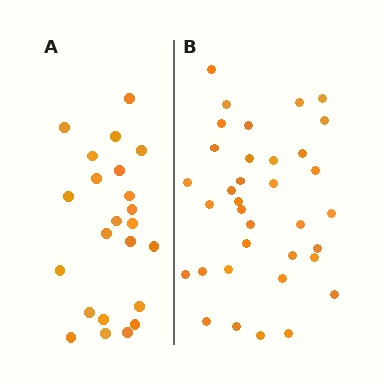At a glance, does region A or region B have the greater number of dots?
Region B (the right region) has more dots.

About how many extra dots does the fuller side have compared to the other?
Region B has roughly 12 or so more dots than region A.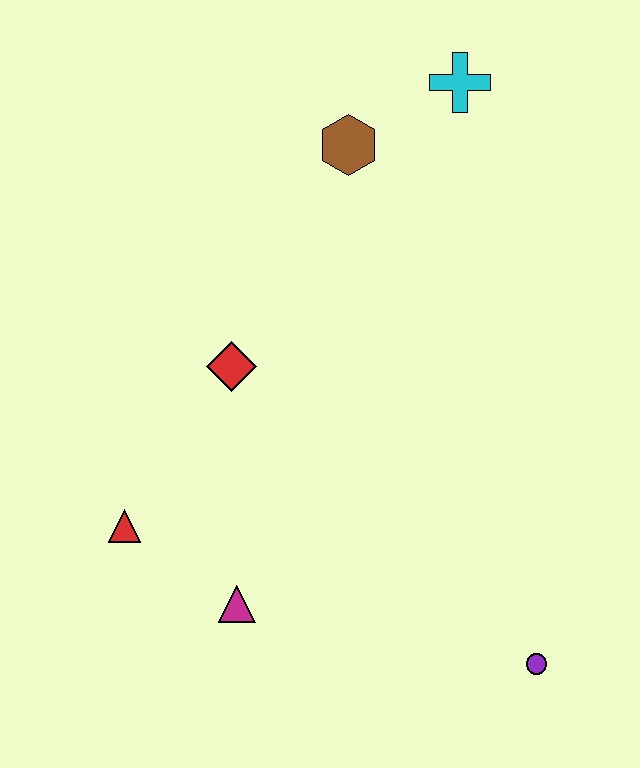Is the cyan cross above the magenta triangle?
Yes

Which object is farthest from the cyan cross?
The purple circle is farthest from the cyan cross.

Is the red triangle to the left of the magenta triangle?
Yes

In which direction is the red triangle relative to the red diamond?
The red triangle is below the red diamond.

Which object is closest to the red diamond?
The red triangle is closest to the red diamond.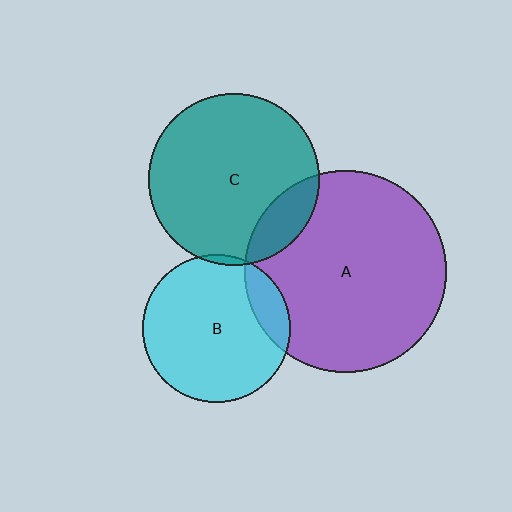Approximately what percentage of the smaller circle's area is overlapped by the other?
Approximately 15%.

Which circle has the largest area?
Circle A (purple).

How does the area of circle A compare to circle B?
Approximately 1.9 times.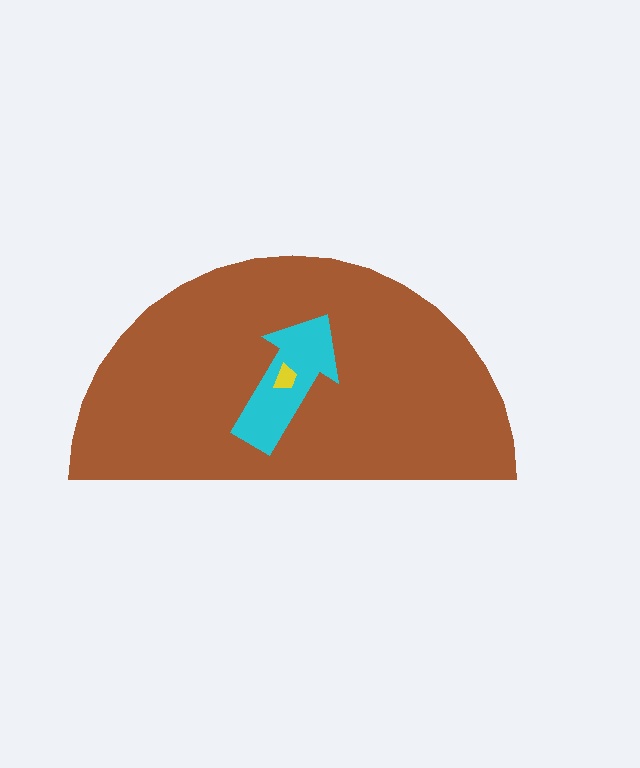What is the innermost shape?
The yellow trapezoid.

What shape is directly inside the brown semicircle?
The cyan arrow.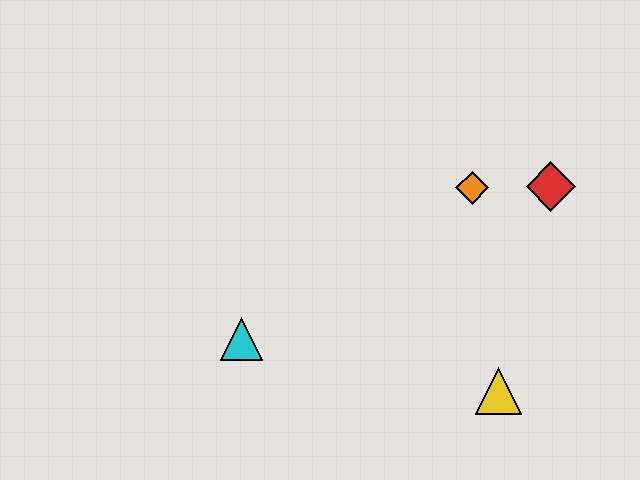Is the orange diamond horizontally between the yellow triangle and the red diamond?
No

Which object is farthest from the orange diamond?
The cyan triangle is farthest from the orange diamond.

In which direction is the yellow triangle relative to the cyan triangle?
The yellow triangle is to the right of the cyan triangle.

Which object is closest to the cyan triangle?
The yellow triangle is closest to the cyan triangle.